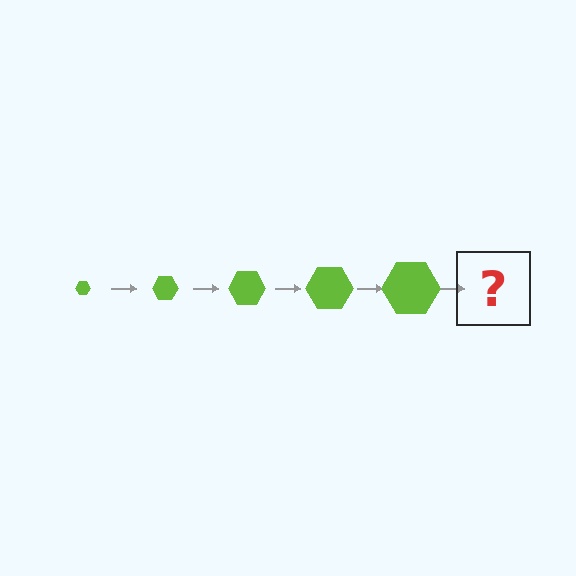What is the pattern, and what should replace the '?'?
The pattern is that the hexagon gets progressively larger each step. The '?' should be a lime hexagon, larger than the previous one.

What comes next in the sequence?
The next element should be a lime hexagon, larger than the previous one.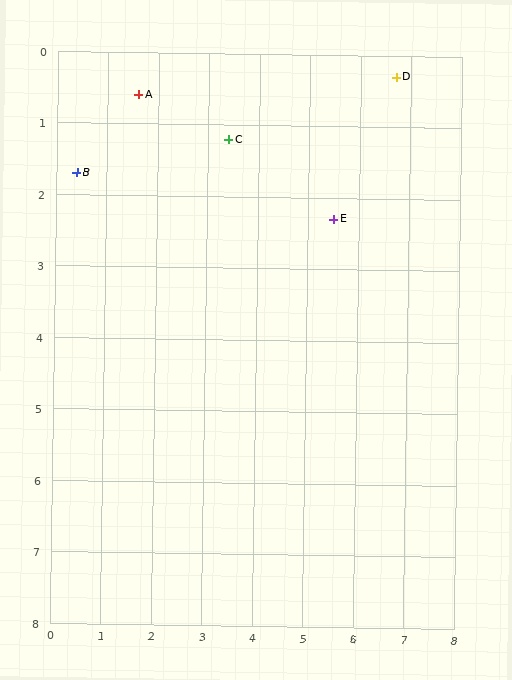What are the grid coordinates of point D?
Point D is at approximately (6.7, 0.3).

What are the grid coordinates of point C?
Point C is at approximately (3.4, 1.2).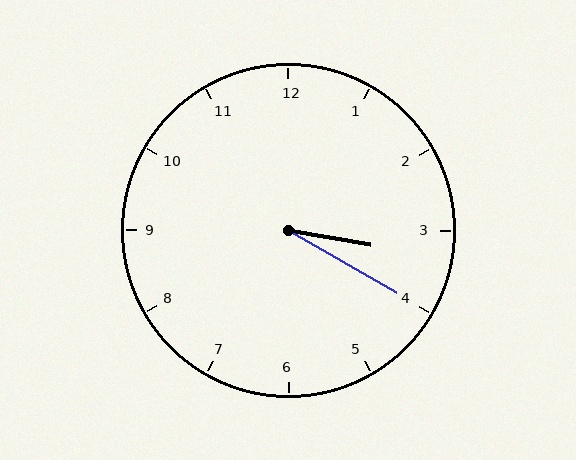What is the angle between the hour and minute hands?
Approximately 20 degrees.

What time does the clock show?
3:20.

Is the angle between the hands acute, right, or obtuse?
It is acute.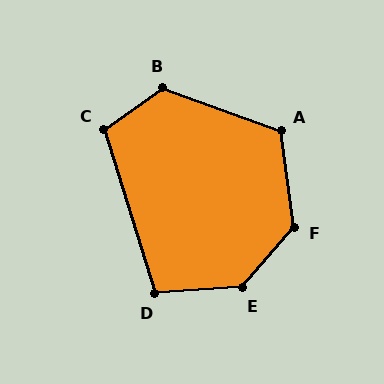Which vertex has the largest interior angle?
E, at approximately 134 degrees.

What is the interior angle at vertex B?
Approximately 125 degrees (obtuse).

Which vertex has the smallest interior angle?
D, at approximately 103 degrees.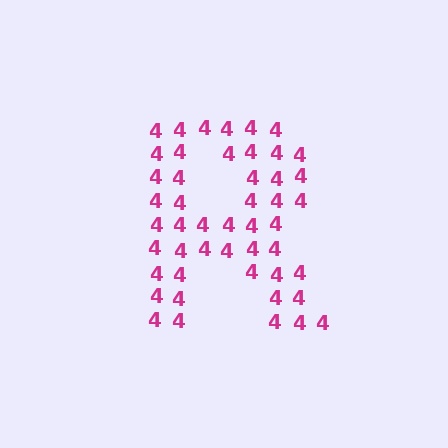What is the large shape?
The large shape is the letter R.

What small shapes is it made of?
It is made of small digit 4's.